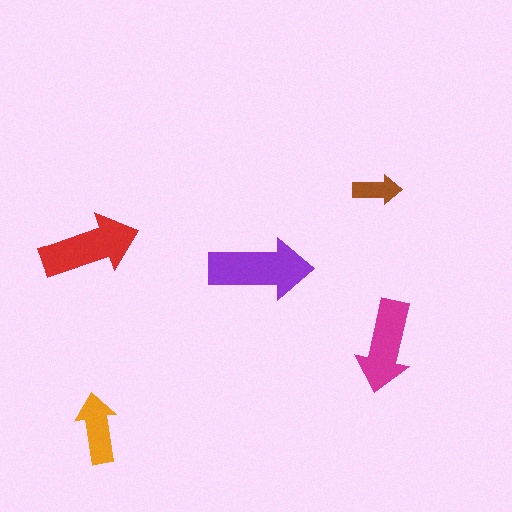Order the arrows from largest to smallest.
the purple one, the red one, the magenta one, the orange one, the brown one.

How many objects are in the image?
There are 5 objects in the image.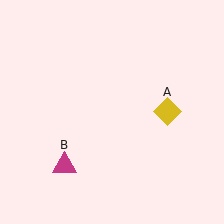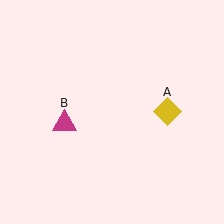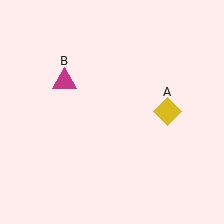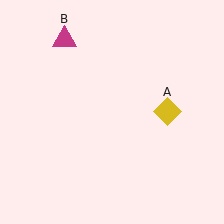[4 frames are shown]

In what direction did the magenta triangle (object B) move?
The magenta triangle (object B) moved up.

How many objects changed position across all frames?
1 object changed position: magenta triangle (object B).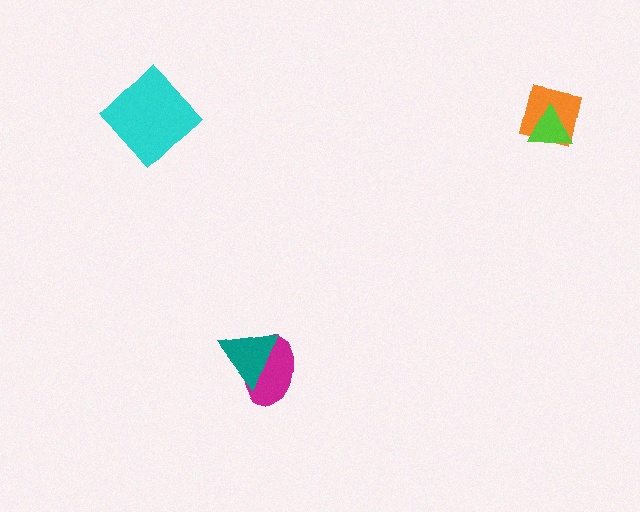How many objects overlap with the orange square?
1 object overlaps with the orange square.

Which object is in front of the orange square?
The lime triangle is in front of the orange square.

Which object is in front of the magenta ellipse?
The teal triangle is in front of the magenta ellipse.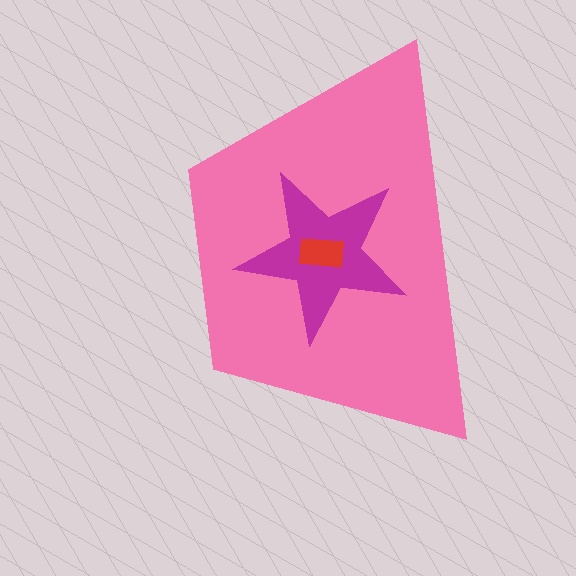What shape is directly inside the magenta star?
The red rectangle.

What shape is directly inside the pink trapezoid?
The magenta star.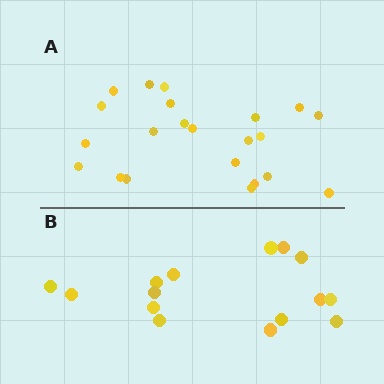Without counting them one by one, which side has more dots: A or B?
Region A (the top region) has more dots.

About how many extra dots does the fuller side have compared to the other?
Region A has roughly 8 or so more dots than region B.